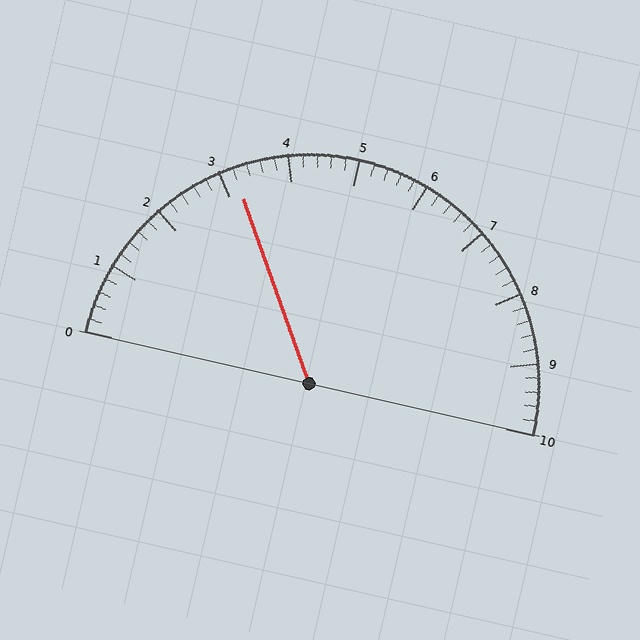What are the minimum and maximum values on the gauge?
The gauge ranges from 0 to 10.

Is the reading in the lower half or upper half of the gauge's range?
The reading is in the lower half of the range (0 to 10).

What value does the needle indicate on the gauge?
The needle indicates approximately 3.2.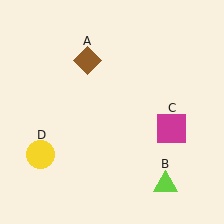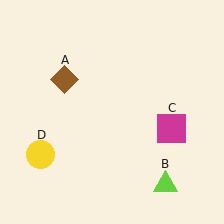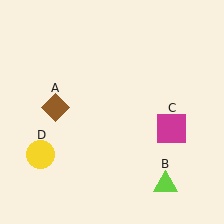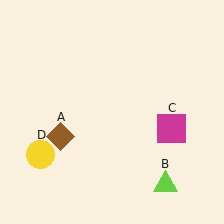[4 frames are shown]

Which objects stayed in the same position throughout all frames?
Lime triangle (object B) and magenta square (object C) and yellow circle (object D) remained stationary.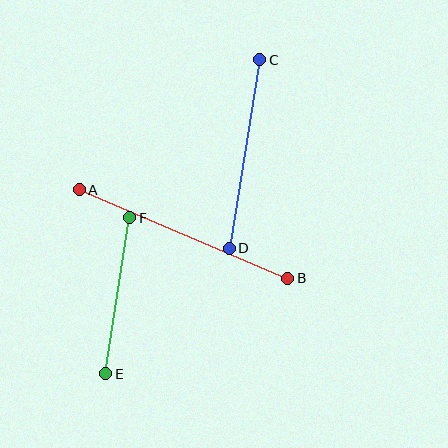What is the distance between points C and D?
The distance is approximately 191 pixels.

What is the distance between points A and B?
The distance is approximately 227 pixels.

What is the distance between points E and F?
The distance is approximately 158 pixels.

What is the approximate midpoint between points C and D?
The midpoint is at approximately (244, 154) pixels.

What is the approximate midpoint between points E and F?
The midpoint is at approximately (118, 296) pixels.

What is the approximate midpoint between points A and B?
The midpoint is at approximately (183, 234) pixels.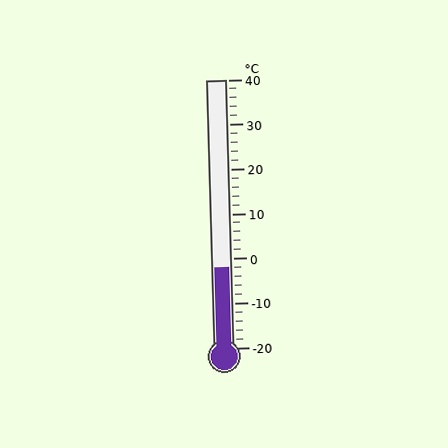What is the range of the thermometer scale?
The thermometer scale ranges from -20°C to 40°C.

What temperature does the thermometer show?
The thermometer shows approximately -2°C.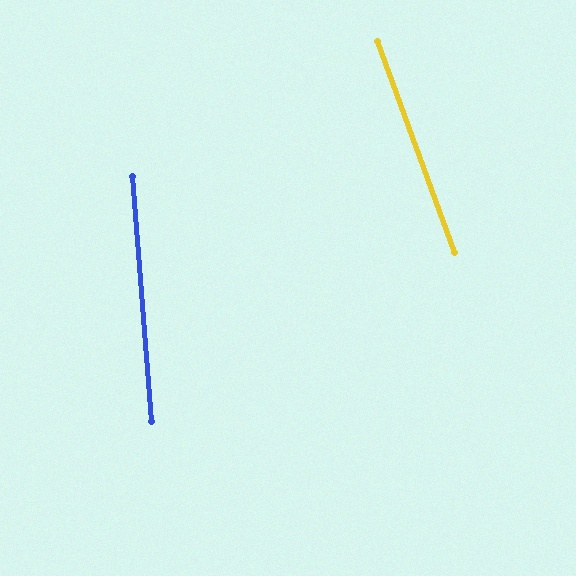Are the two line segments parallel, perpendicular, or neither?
Neither parallel nor perpendicular — they differ by about 16°.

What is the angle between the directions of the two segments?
Approximately 16 degrees.